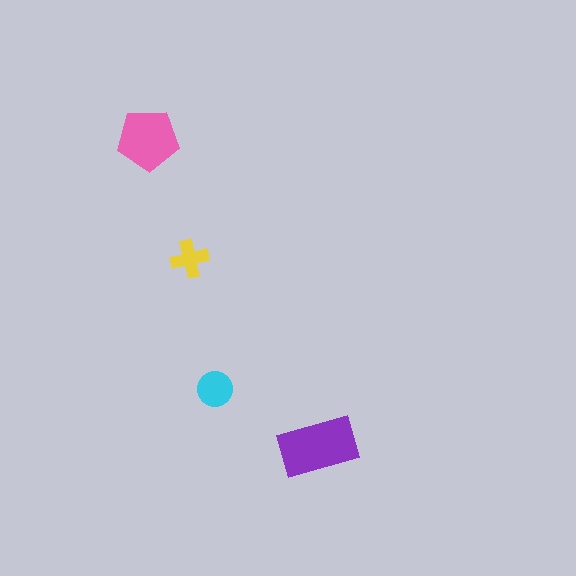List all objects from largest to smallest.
The purple rectangle, the pink pentagon, the cyan circle, the yellow cross.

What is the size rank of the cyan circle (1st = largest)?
3rd.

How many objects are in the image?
There are 4 objects in the image.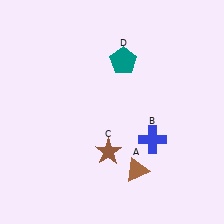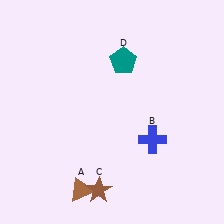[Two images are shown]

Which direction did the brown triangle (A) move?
The brown triangle (A) moved left.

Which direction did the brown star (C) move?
The brown star (C) moved down.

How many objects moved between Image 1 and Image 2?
2 objects moved between the two images.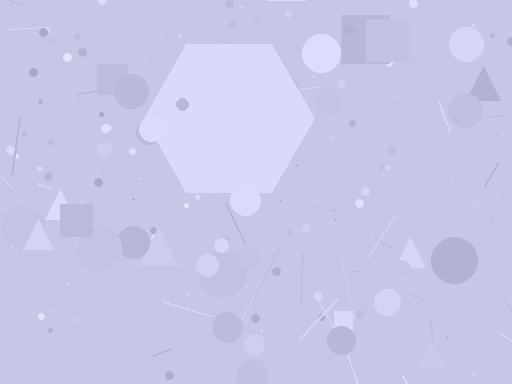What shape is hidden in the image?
A hexagon is hidden in the image.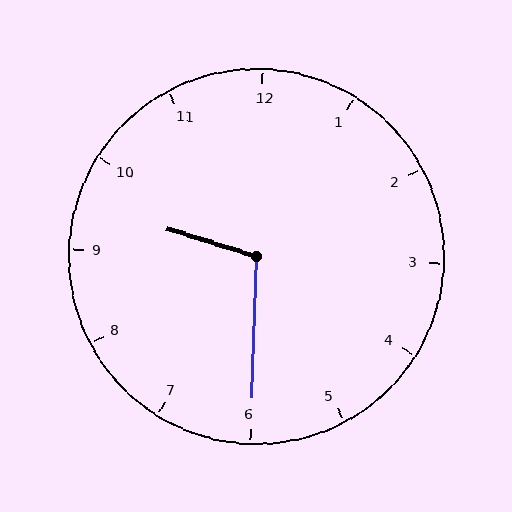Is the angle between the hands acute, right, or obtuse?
It is obtuse.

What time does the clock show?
9:30.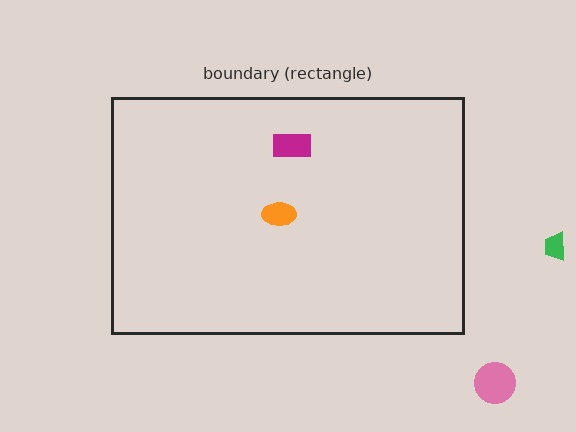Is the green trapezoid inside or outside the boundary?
Outside.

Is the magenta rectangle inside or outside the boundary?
Inside.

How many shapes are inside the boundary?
2 inside, 2 outside.